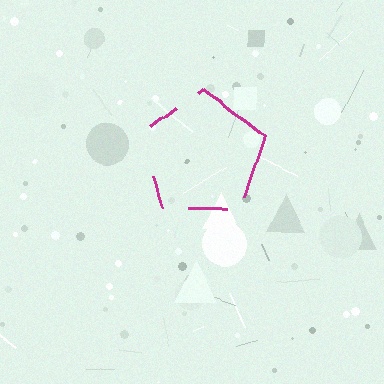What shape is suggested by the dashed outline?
The dashed outline suggests a pentagon.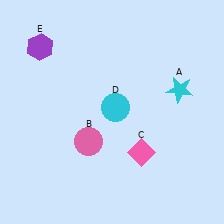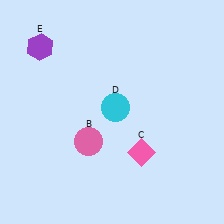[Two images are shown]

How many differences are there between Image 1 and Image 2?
There is 1 difference between the two images.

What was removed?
The cyan star (A) was removed in Image 2.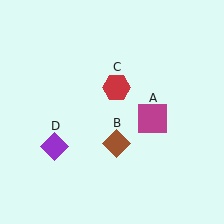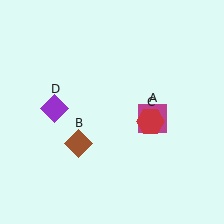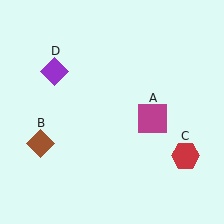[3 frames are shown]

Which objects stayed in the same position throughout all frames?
Magenta square (object A) remained stationary.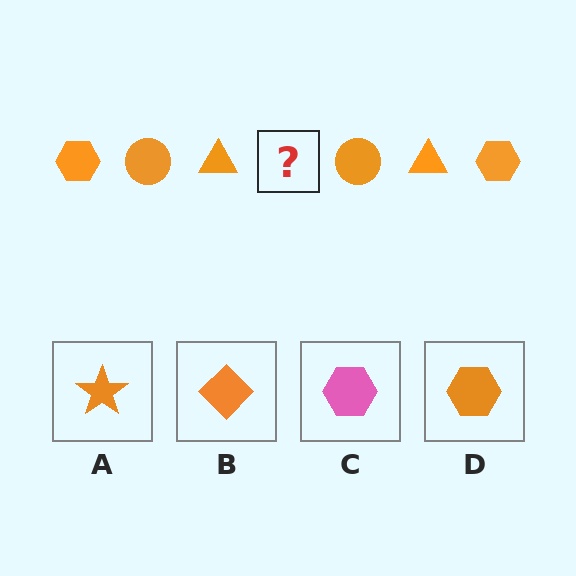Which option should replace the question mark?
Option D.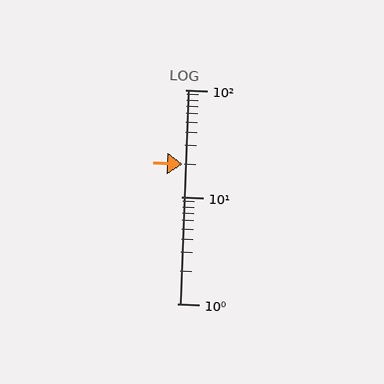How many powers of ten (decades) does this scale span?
The scale spans 2 decades, from 1 to 100.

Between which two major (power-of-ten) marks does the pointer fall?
The pointer is between 10 and 100.